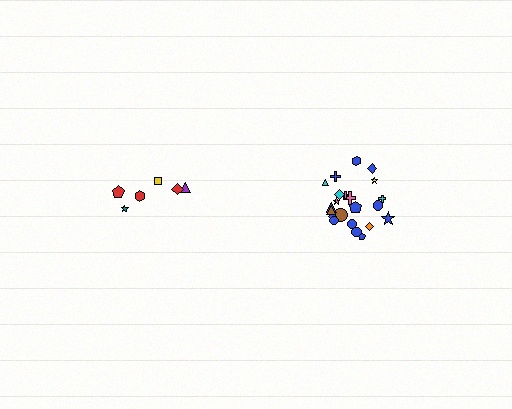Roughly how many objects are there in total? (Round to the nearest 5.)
Roughly 30 objects in total.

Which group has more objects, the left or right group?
The right group.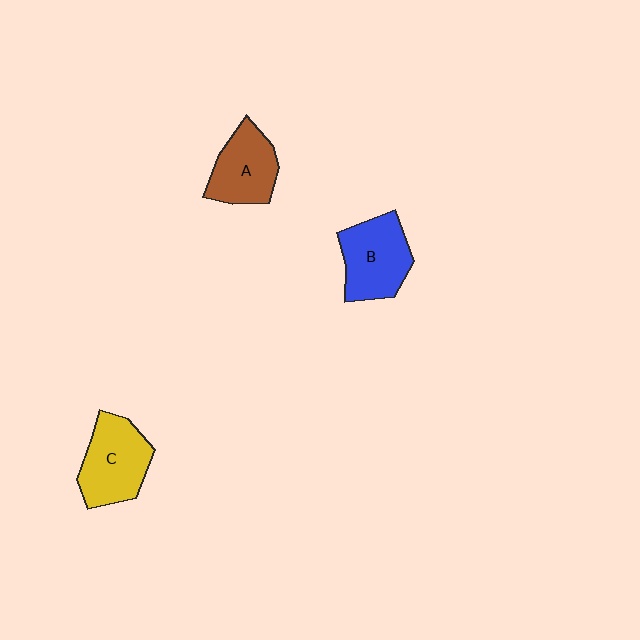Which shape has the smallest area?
Shape A (brown).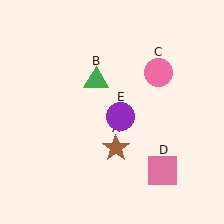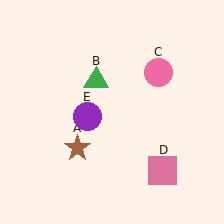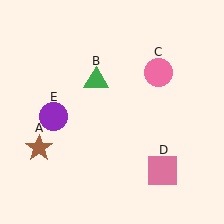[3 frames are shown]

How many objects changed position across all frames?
2 objects changed position: brown star (object A), purple circle (object E).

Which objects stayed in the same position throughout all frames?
Green triangle (object B) and pink circle (object C) and pink square (object D) remained stationary.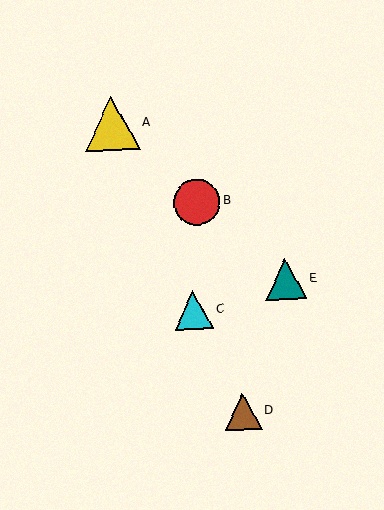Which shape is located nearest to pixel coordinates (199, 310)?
The cyan triangle (labeled C) at (193, 310) is nearest to that location.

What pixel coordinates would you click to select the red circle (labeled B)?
Click at (197, 202) to select the red circle B.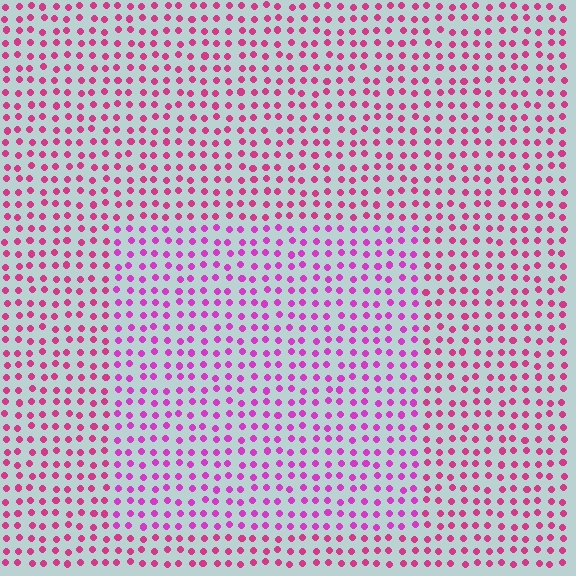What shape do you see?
I see a rectangle.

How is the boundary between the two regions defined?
The boundary is defined purely by a slight shift in hue (about 23 degrees). Spacing, size, and orientation are identical on both sides.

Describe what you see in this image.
The image is filled with small magenta elements in a uniform arrangement. A rectangle-shaped region is visible where the elements are tinted to a slightly different hue, forming a subtle color boundary.